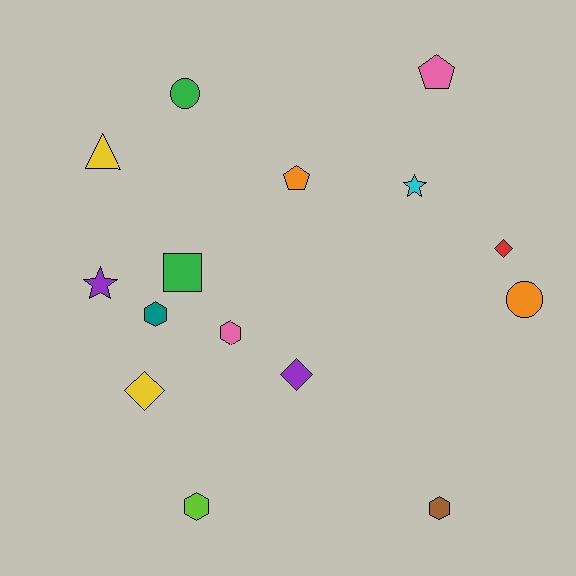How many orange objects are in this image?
There are 2 orange objects.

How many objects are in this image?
There are 15 objects.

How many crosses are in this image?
There are no crosses.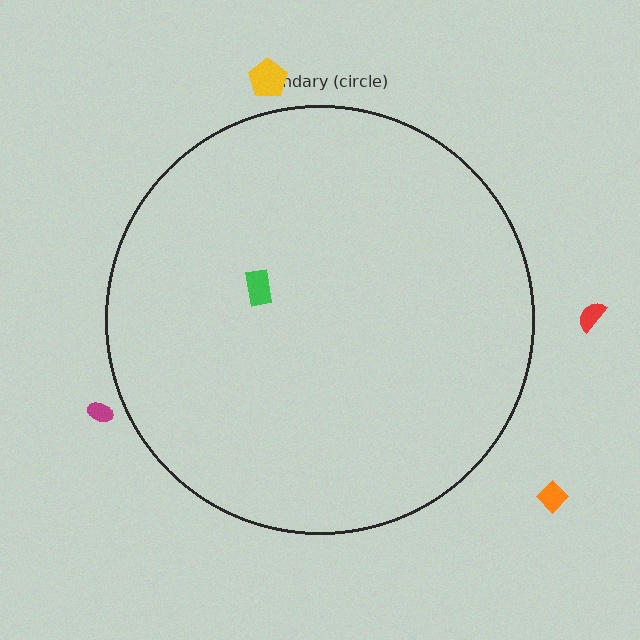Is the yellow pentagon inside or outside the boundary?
Outside.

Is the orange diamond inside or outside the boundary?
Outside.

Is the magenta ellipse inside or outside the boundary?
Outside.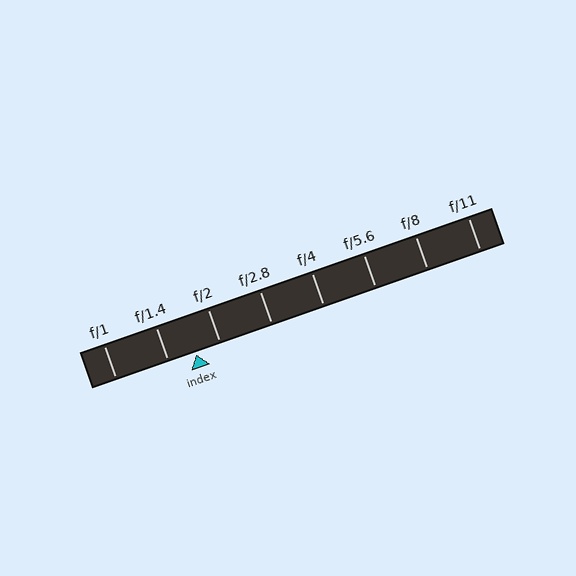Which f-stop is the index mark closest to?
The index mark is closest to f/2.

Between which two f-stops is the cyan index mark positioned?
The index mark is between f/1.4 and f/2.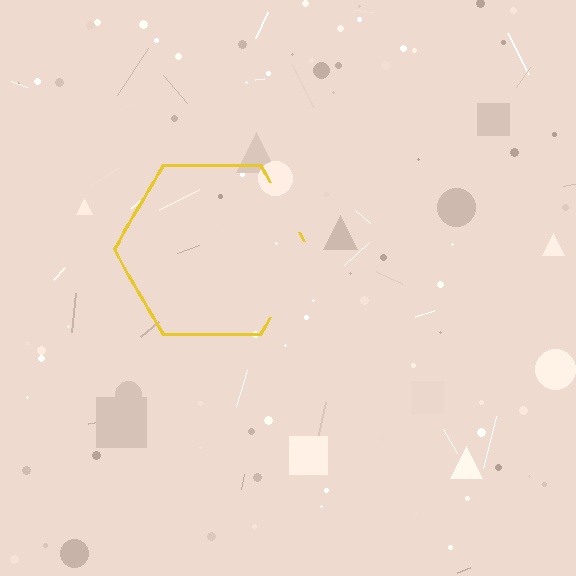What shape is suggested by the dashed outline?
The dashed outline suggests a hexagon.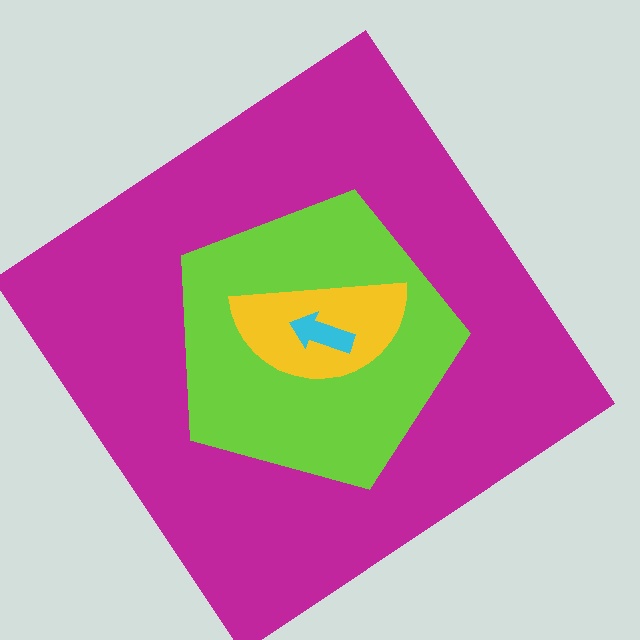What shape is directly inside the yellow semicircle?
The cyan arrow.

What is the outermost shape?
The magenta diamond.